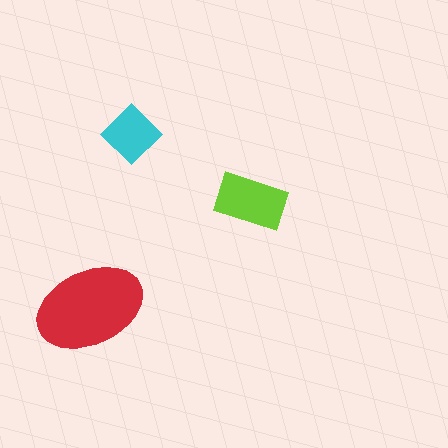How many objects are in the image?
There are 3 objects in the image.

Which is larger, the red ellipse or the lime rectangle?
The red ellipse.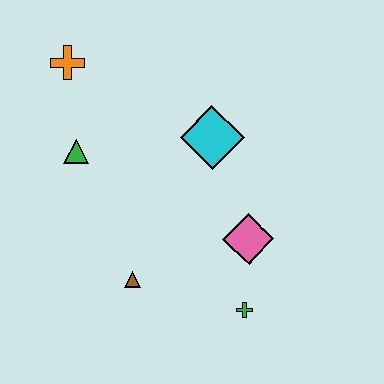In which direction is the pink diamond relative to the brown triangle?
The pink diamond is to the right of the brown triangle.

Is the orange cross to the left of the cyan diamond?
Yes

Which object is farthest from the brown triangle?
The orange cross is farthest from the brown triangle.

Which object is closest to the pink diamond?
The green cross is closest to the pink diamond.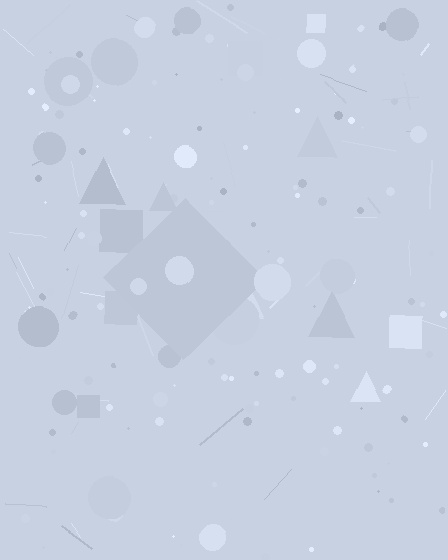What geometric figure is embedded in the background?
A diamond is embedded in the background.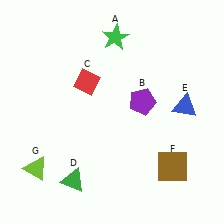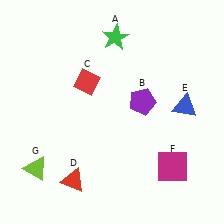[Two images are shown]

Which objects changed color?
D changed from green to red. F changed from brown to magenta.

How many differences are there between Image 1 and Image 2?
There are 2 differences between the two images.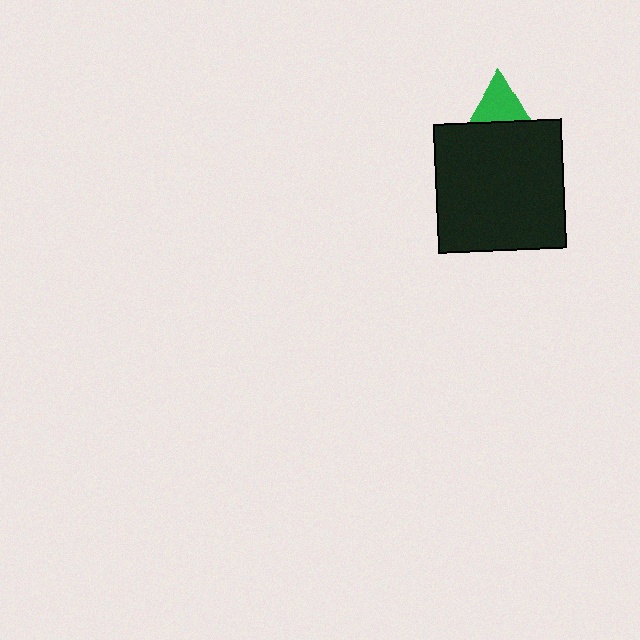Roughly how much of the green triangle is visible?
A small part of it is visible (roughly 34%).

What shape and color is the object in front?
The object in front is a black square.